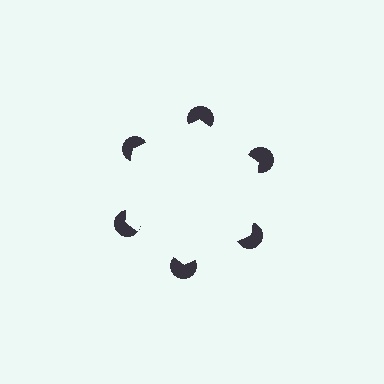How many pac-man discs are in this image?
There are 6 — one at each vertex of the illusory hexagon.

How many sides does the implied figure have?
6 sides.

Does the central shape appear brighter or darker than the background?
It typically appears slightly brighter than the background, even though no actual brightness change is drawn.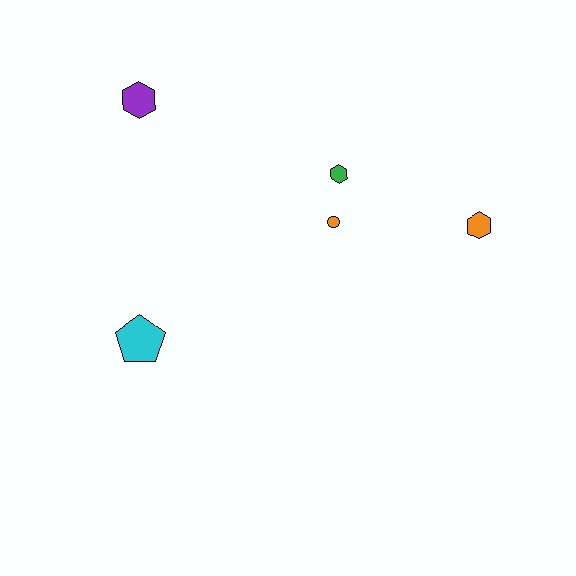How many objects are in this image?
There are 5 objects.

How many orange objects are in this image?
There are 2 orange objects.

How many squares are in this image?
There are no squares.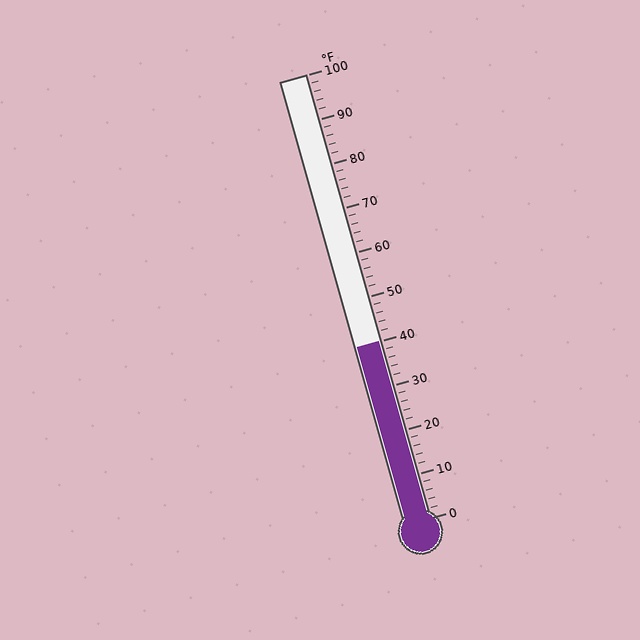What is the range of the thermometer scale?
The thermometer scale ranges from 0°F to 100°F.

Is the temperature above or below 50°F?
The temperature is below 50°F.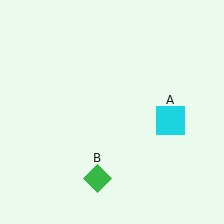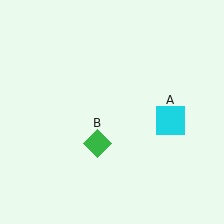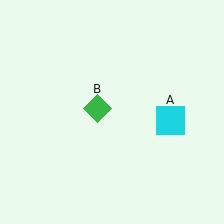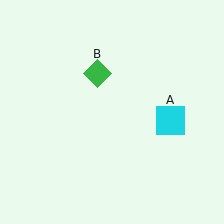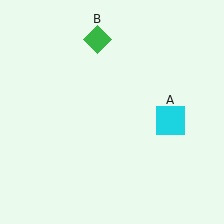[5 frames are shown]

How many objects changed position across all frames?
1 object changed position: green diamond (object B).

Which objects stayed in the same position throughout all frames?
Cyan square (object A) remained stationary.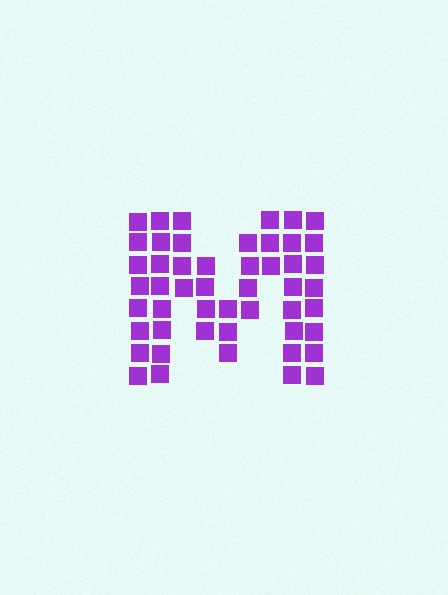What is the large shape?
The large shape is the letter M.